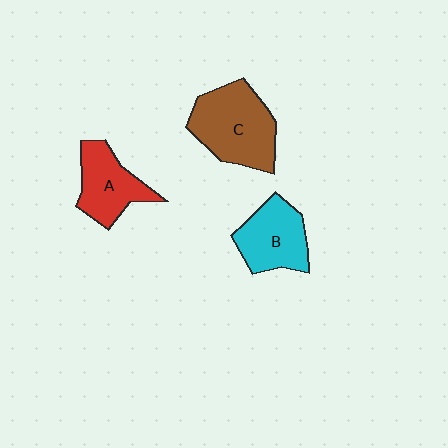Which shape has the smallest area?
Shape A (red).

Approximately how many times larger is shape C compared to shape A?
Approximately 1.4 times.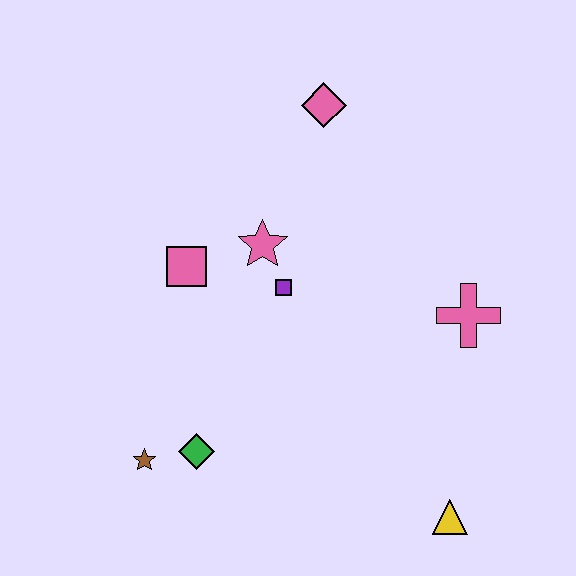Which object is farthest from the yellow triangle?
The pink diamond is farthest from the yellow triangle.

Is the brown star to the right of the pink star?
No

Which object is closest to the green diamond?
The brown star is closest to the green diamond.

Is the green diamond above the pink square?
No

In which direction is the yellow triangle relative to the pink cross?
The yellow triangle is below the pink cross.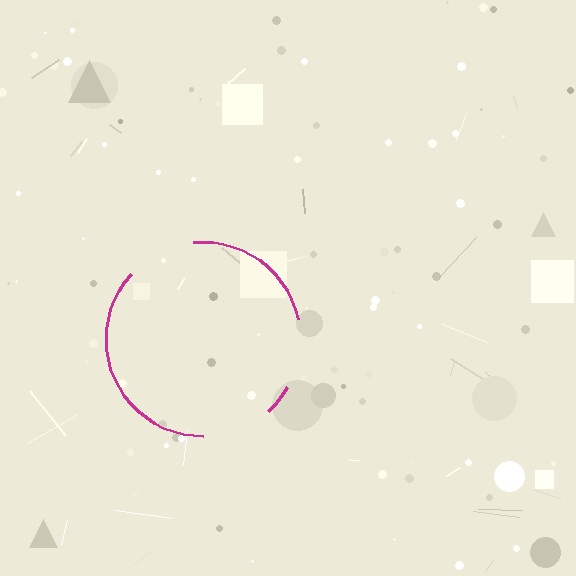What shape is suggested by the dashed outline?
The dashed outline suggests a circle.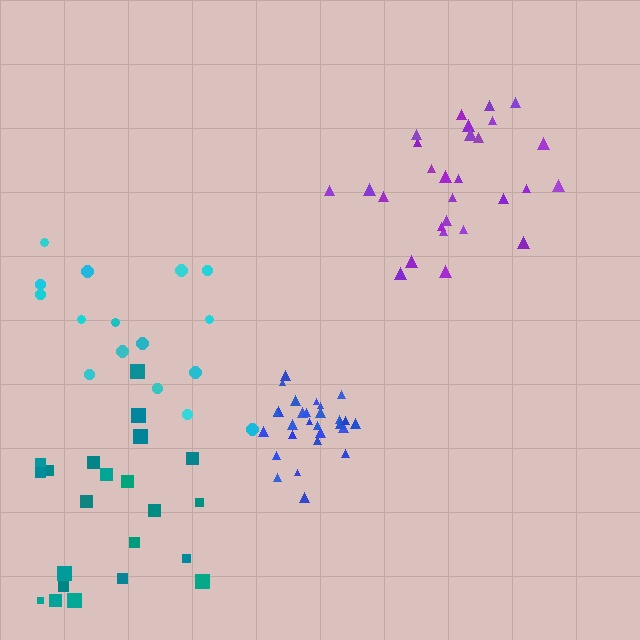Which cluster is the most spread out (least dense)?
Cyan.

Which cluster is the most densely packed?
Blue.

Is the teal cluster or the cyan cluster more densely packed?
Teal.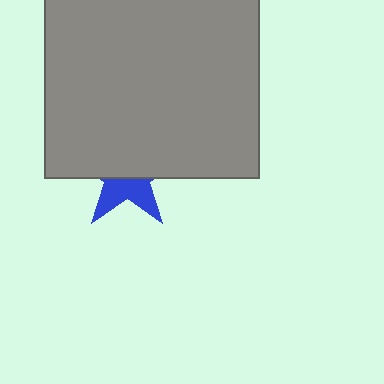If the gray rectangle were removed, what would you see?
You would see the complete blue star.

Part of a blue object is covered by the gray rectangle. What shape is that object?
It is a star.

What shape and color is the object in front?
The object in front is a gray rectangle.